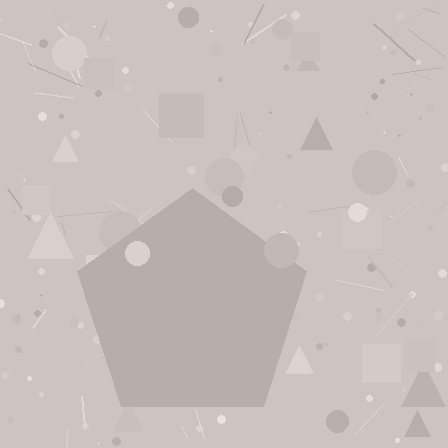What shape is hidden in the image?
A pentagon is hidden in the image.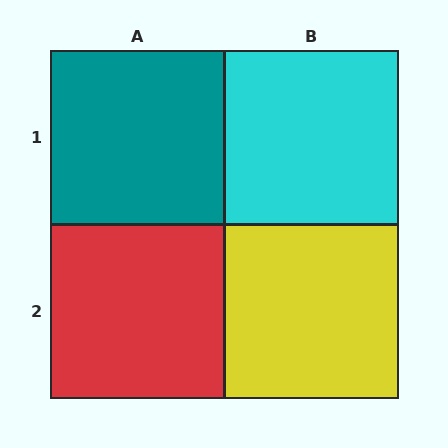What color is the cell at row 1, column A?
Teal.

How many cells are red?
1 cell is red.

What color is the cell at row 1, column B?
Cyan.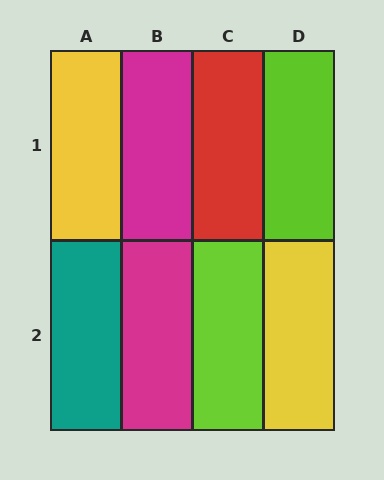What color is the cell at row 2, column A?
Teal.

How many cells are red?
1 cell is red.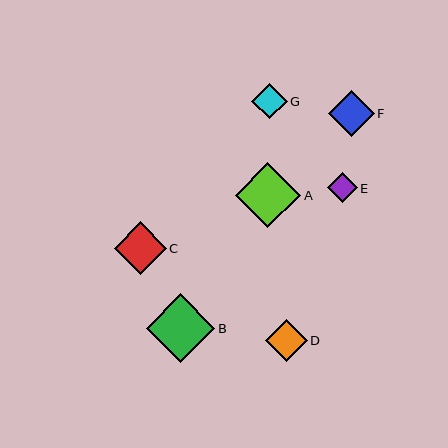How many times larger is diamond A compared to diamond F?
Diamond A is approximately 1.4 times the size of diamond F.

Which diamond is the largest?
Diamond B is the largest with a size of approximately 68 pixels.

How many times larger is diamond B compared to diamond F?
Diamond B is approximately 1.5 times the size of diamond F.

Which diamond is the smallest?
Diamond E is the smallest with a size of approximately 30 pixels.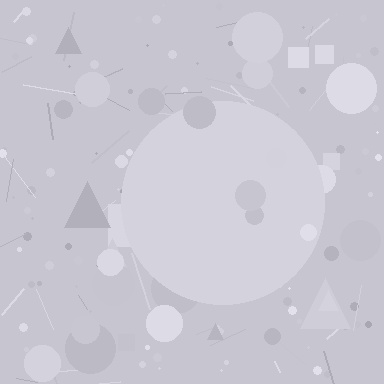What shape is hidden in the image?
A circle is hidden in the image.